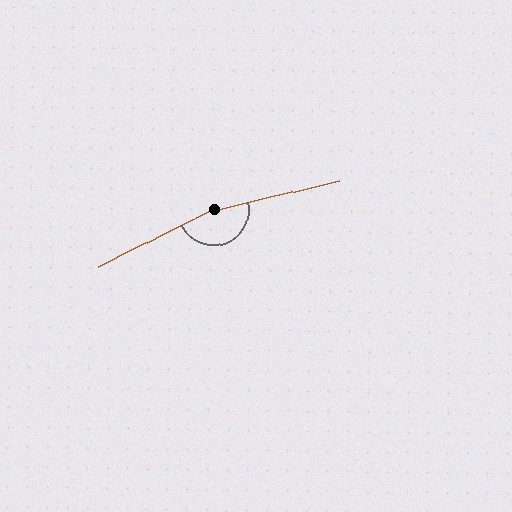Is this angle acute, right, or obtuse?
It is obtuse.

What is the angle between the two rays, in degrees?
Approximately 167 degrees.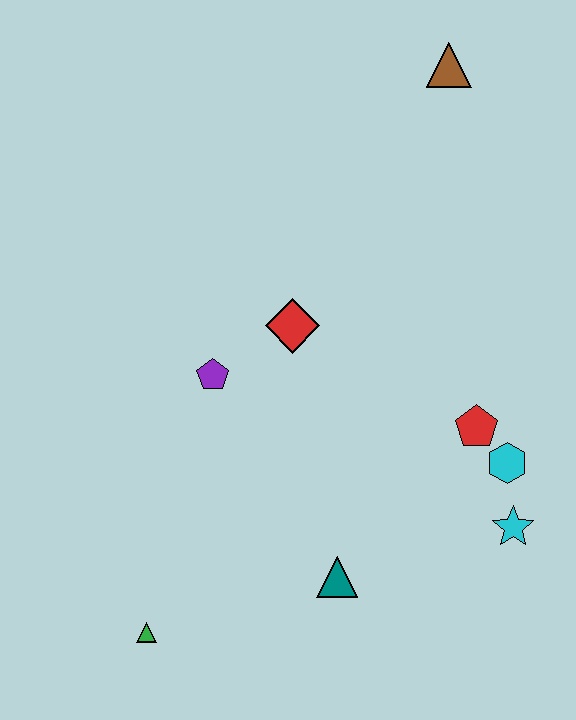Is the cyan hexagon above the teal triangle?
Yes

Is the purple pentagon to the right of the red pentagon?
No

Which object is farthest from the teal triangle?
The brown triangle is farthest from the teal triangle.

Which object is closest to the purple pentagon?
The red diamond is closest to the purple pentagon.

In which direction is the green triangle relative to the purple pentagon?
The green triangle is below the purple pentagon.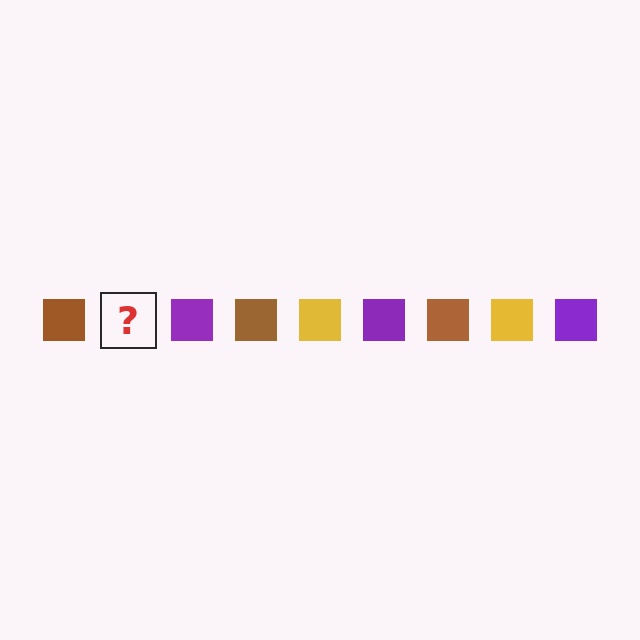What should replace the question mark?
The question mark should be replaced with a yellow square.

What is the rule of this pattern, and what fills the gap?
The rule is that the pattern cycles through brown, yellow, purple squares. The gap should be filled with a yellow square.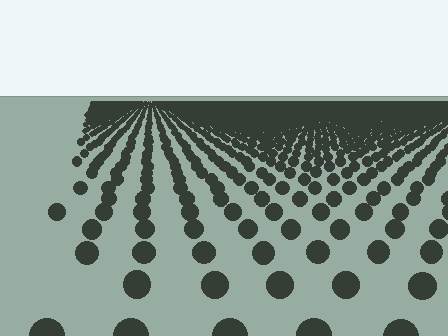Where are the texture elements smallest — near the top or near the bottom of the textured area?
Near the top.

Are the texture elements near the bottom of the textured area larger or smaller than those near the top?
Larger. Near the bottom, elements are closer to the viewer and appear at a bigger on-screen size.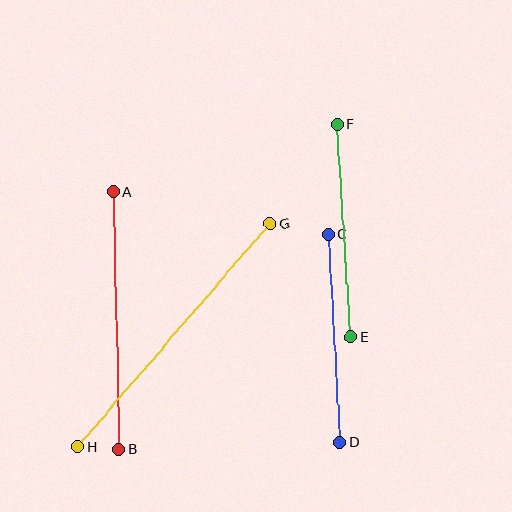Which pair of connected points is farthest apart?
Points G and H are farthest apart.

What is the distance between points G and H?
The distance is approximately 295 pixels.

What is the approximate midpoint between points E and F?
The midpoint is at approximately (344, 231) pixels.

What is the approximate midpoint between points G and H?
The midpoint is at approximately (174, 335) pixels.